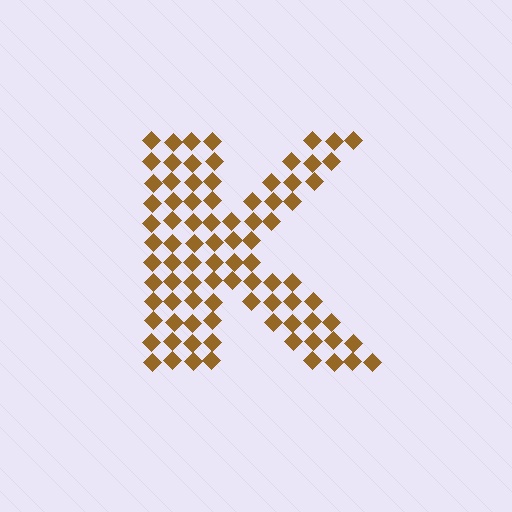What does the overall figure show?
The overall figure shows the letter K.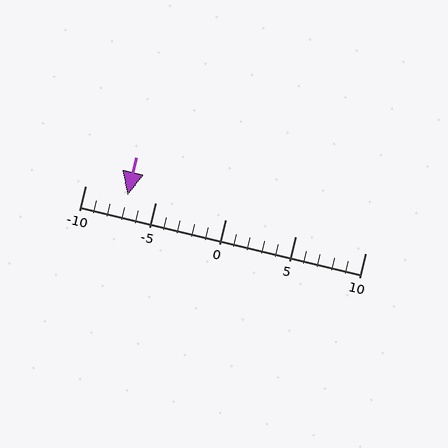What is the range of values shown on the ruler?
The ruler shows values from -10 to 10.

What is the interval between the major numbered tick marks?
The major tick marks are spaced 5 units apart.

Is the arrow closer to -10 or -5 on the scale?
The arrow is closer to -5.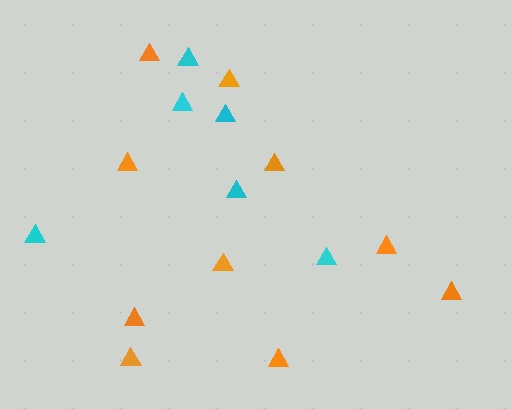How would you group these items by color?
There are 2 groups: one group of orange triangles (10) and one group of cyan triangles (6).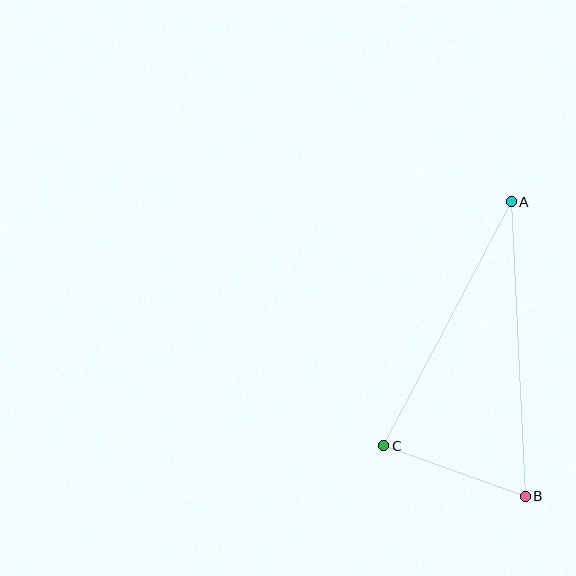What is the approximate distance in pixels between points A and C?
The distance between A and C is approximately 275 pixels.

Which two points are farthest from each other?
Points A and B are farthest from each other.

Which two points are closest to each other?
Points B and C are closest to each other.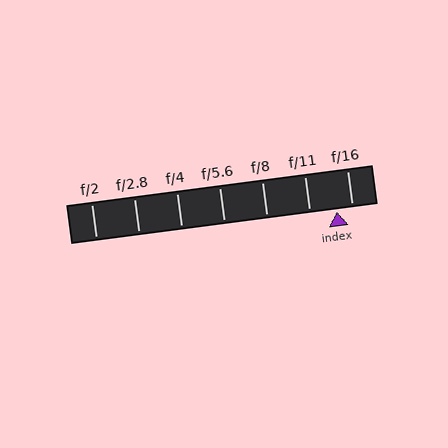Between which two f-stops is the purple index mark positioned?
The index mark is between f/11 and f/16.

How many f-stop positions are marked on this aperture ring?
There are 7 f-stop positions marked.